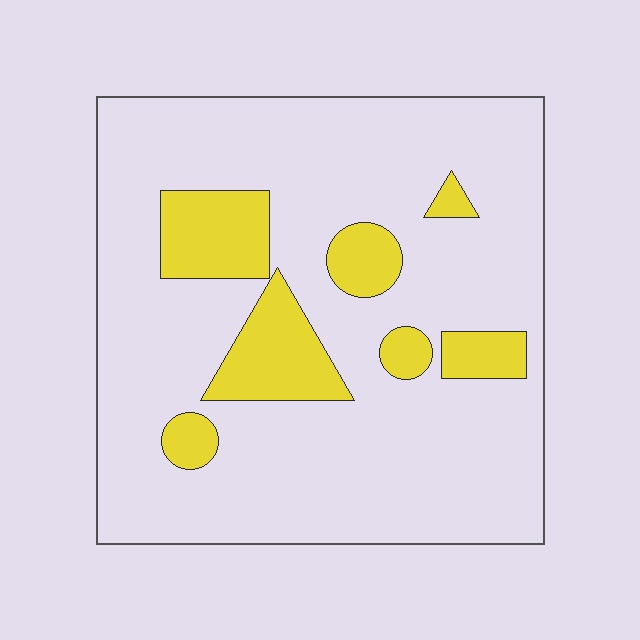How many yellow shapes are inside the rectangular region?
7.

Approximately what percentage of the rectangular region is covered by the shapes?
Approximately 15%.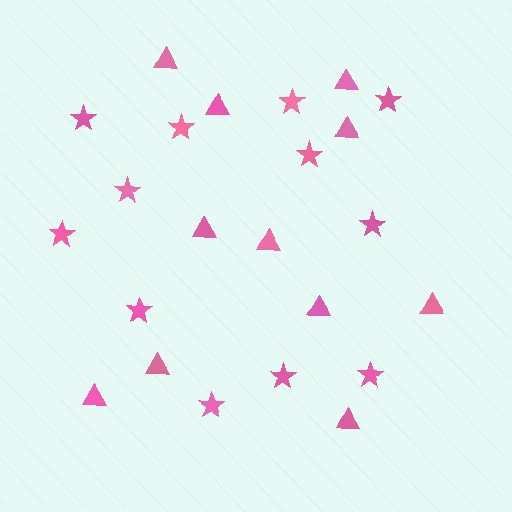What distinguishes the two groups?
There are 2 groups: one group of stars (12) and one group of triangles (11).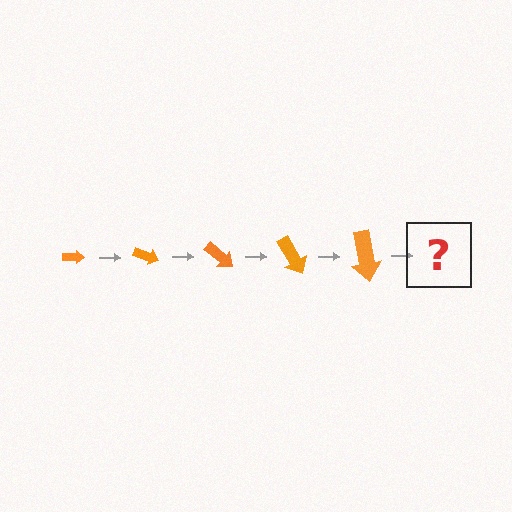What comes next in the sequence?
The next element should be an arrow, larger than the previous one and rotated 100 degrees from the start.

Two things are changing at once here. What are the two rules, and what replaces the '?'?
The two rules are that the arrow grows larger each step and it rotates 20 degrees each step. The '?' should be an arrow, larger than the previous one and rotated 100 degrees from the start.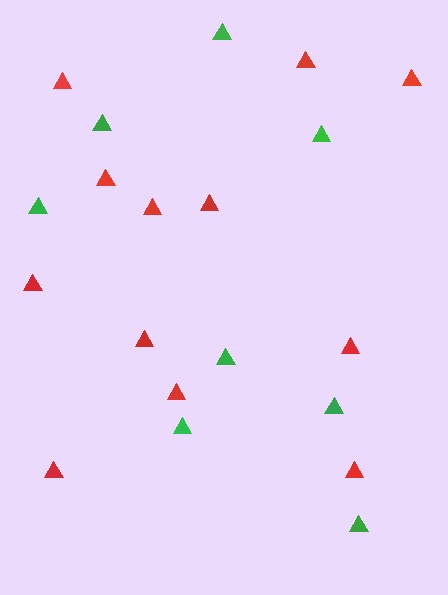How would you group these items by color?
There are 2 groups: one group of red triangles (12) and one group of green triangles (8).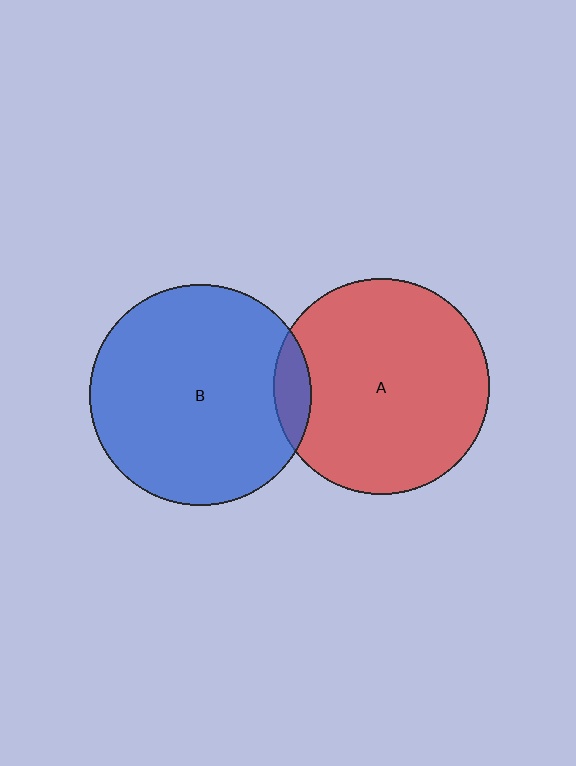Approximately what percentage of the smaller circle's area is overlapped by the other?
Approximately 10%.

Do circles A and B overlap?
Yes.